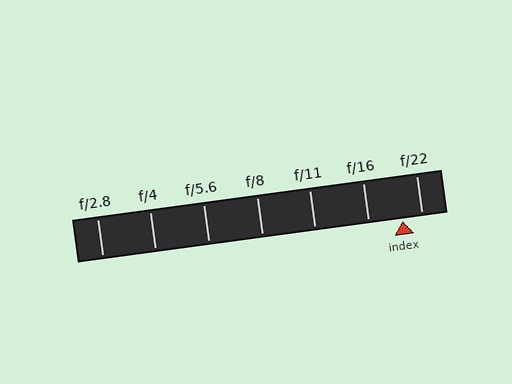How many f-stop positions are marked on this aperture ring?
There are 7 f-stop positions marked.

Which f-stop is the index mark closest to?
The index mark is closest to f/22.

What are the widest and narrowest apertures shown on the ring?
The widest aperture shown is f/2.8 and the narrowest is f/22.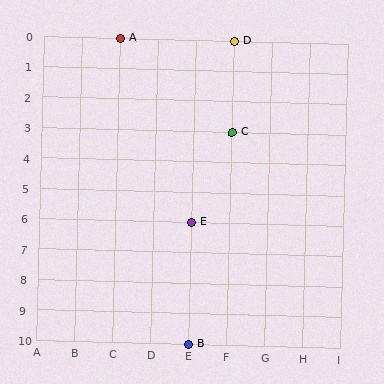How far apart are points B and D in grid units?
Points B and D are 1 column and 10 rows apart (about 10.0 grid units diagonally).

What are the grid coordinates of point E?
Point E is at grid coordinates (E, 6).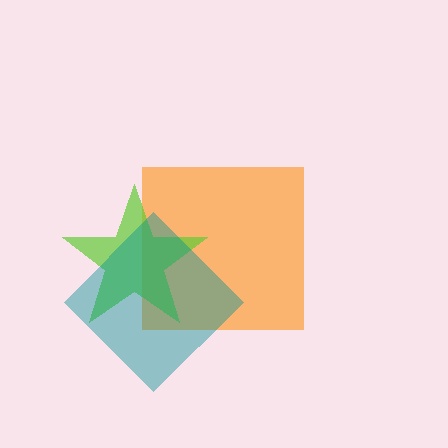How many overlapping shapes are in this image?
There are 3 overlapping shapes in the image.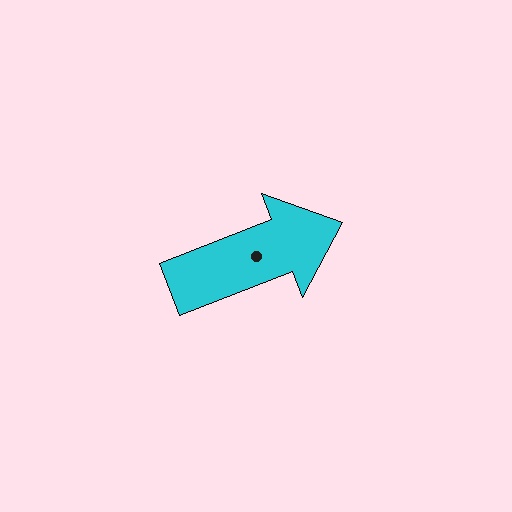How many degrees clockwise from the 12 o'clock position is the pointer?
Approximately 69 degrees.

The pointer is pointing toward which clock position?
Roughly 2 o'clock.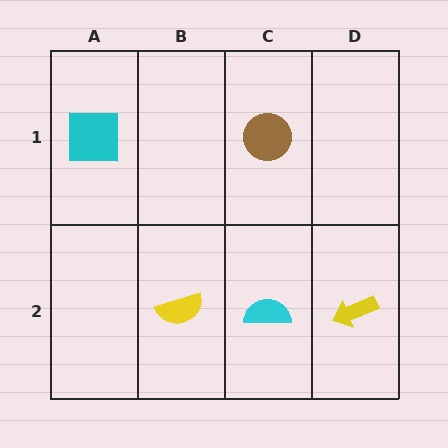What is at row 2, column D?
A yellow arrow.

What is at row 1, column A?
A cyan square.